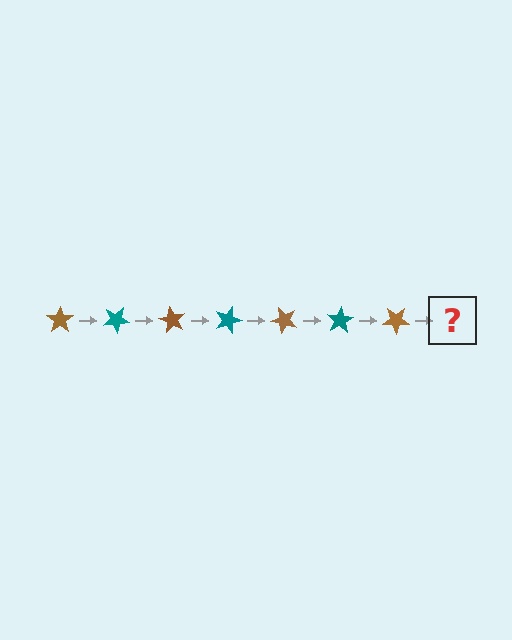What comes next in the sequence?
The next element should be a teal star, rotated 210 degrees from the start.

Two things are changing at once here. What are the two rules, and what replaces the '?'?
The two rules are that it rotates 30 degrees each step and the color cycles through brown and teal. The '?' should be a teal star, rotated 210 degrees from the start.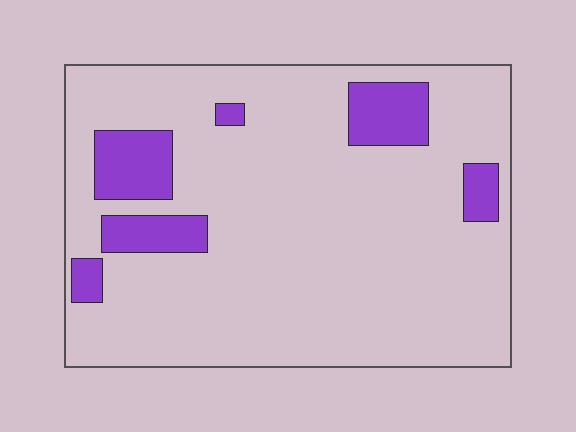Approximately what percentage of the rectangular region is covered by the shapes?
Approximately 15%.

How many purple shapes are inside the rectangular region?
6.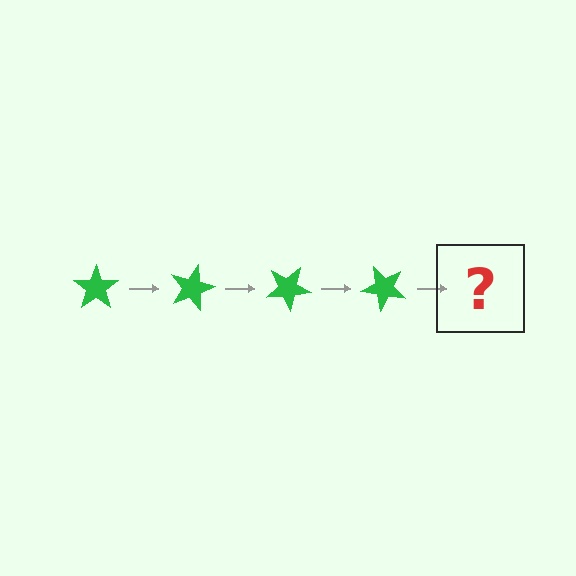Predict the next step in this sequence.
The next step is a green star rotated 60 degrees.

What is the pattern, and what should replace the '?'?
The pattern is that the star rotates 15 degrees each step. The '?' should be a green star rotated 60 degrees.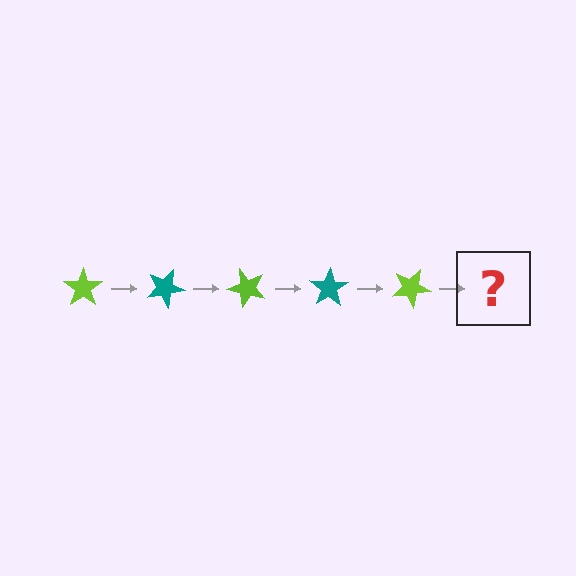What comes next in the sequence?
The next element should be a teal star, rotated 125 degrees from the start.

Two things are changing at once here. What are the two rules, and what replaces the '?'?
The two rules are that it rotates 25 degrees each step and the color cycles through lime and teal. The '?' should be a teal star, rotated 125 degrees from the start.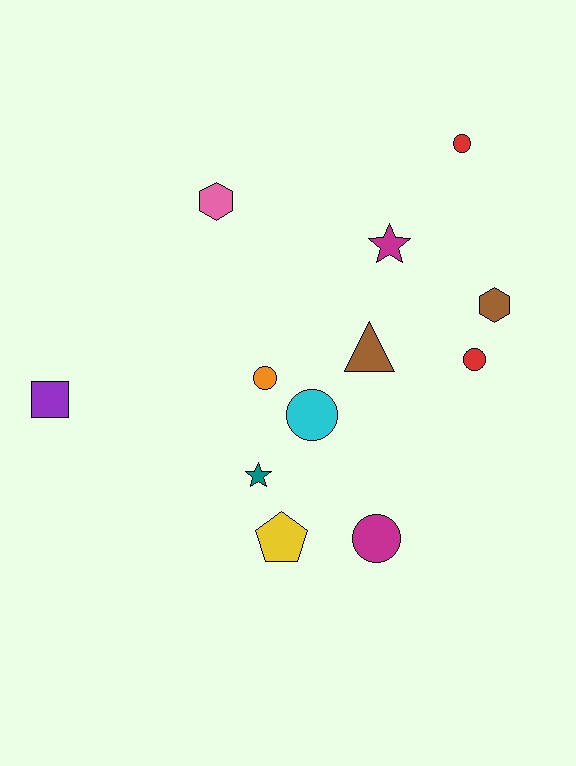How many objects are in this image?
There are 12 objects.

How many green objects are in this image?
There are no green objects.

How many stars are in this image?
There are 2 stars.